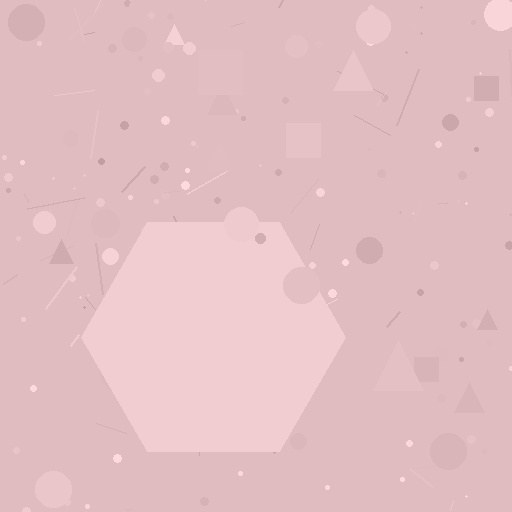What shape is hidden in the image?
A hexagon is hidden in the image.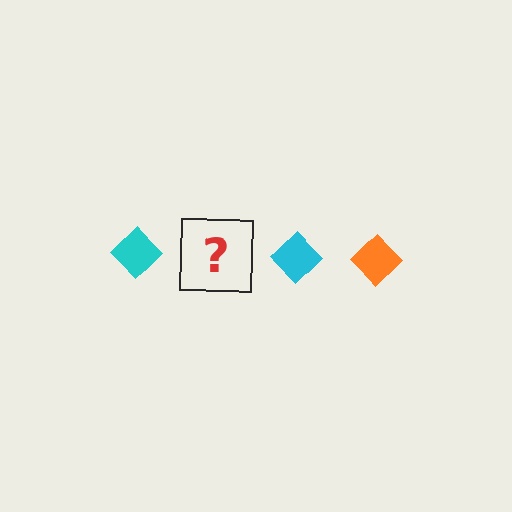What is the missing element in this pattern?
The missing element is an orange diamond.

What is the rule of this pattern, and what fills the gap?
The rule is that the pattern cycles through cyan, orange diamonds. The gap should be filled with an orange diamond.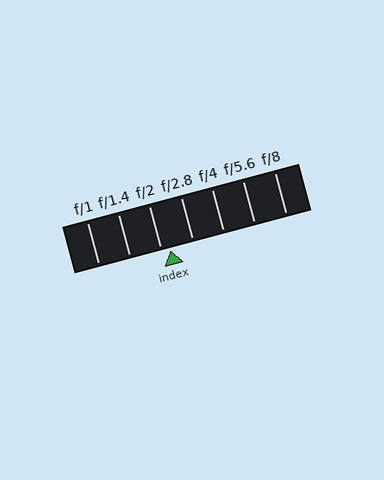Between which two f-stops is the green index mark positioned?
The index mark is between f/2 and f/2.8.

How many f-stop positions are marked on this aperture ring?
There are 7 f-stop positions marked.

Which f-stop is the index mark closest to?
The index mark is closest to f/2.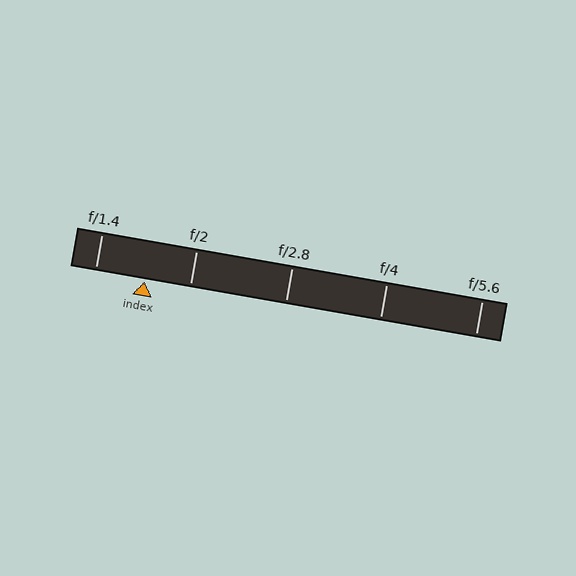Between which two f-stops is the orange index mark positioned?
The index mark is between f/1.4 and f/2.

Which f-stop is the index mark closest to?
The index mark is closest to f/2.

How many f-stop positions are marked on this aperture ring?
There are 5 f-stop positions marked.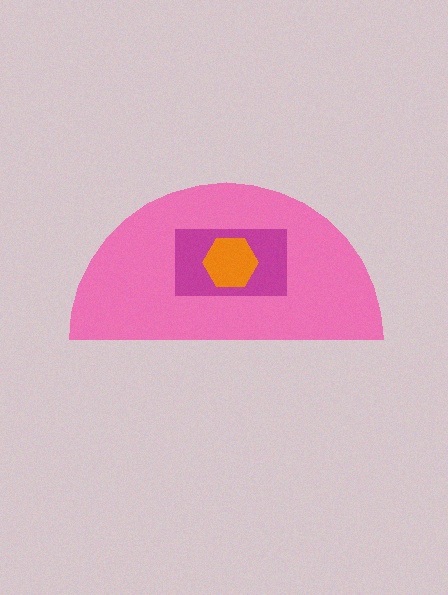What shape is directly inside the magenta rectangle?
The orange hexagon.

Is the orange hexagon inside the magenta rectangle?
Yes.